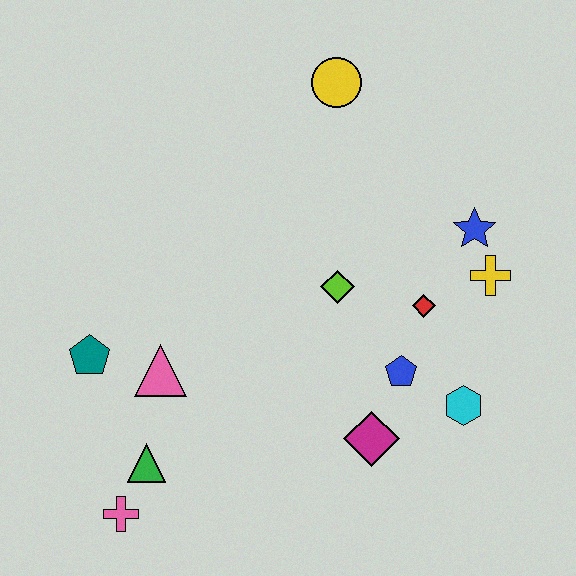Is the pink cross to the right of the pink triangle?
No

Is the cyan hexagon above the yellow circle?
No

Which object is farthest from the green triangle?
The yellow circle is farthest from the green triangle.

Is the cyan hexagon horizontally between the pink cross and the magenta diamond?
No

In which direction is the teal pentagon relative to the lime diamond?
The teal pentagon is to the left of the lime diamond.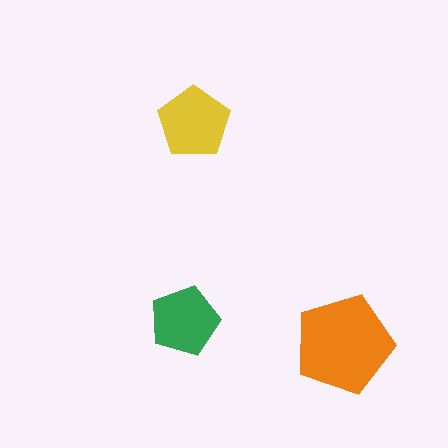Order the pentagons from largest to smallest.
the orange one, the yellow one, the green one.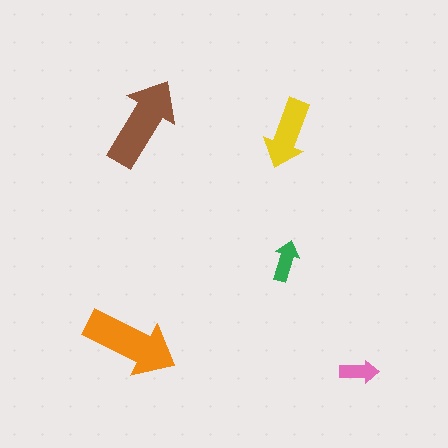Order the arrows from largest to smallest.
the orange one, the brown one, the yellow one, the green one, the pink one.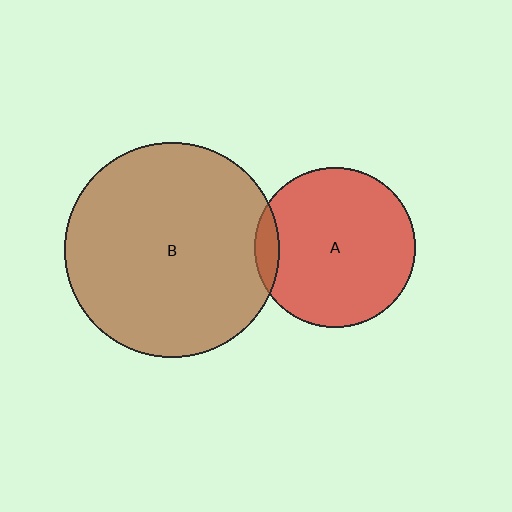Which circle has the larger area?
Circle B (brown).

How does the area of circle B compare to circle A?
Approximately 1.8 times.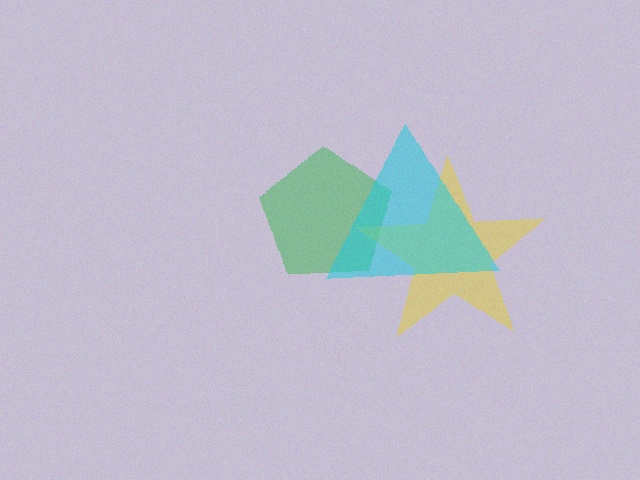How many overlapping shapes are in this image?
There are 3 overlapping shapes in the image.